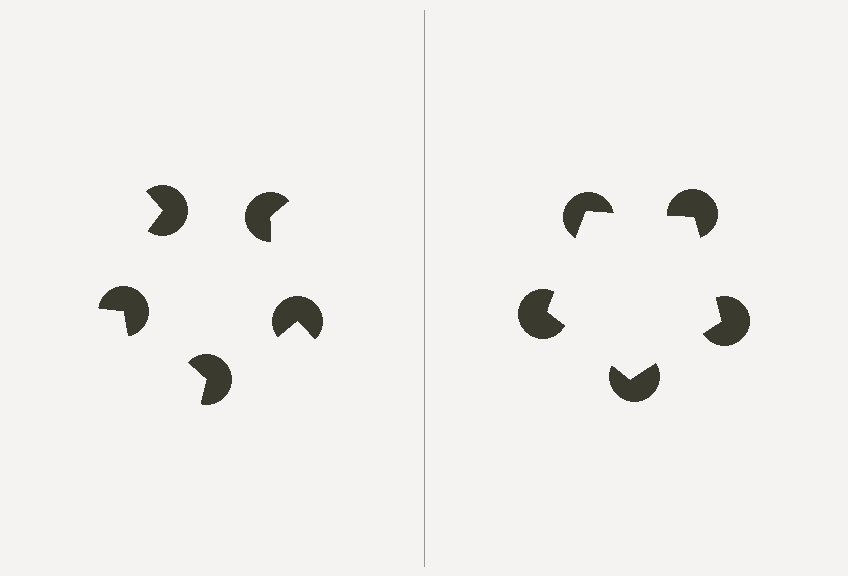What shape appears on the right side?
An illusory pentagon.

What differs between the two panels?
The pac-man discs are positioned identically on both sides; only the wedge orientations differ. On the right they align to a pentagon; on the left they are misaligned.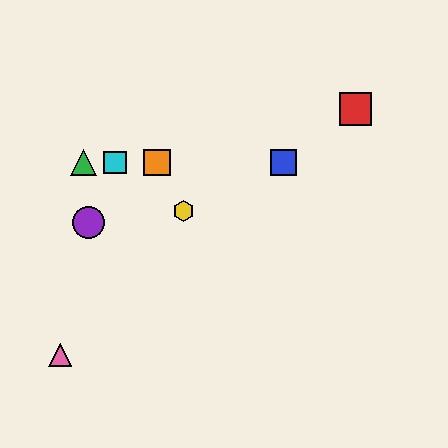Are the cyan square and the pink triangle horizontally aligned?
No, the cyan square is at y≈163 and the pink triangle is at y≈355.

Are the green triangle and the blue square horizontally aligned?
Yes, both are at y≈163.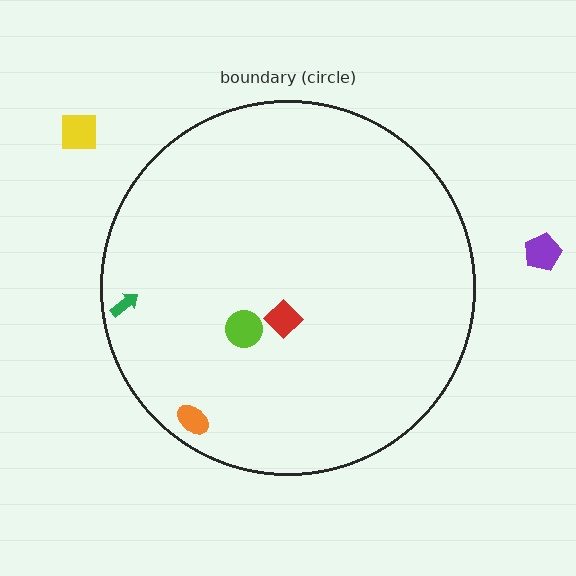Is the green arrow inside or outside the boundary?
Inside.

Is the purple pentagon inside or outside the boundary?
Outside.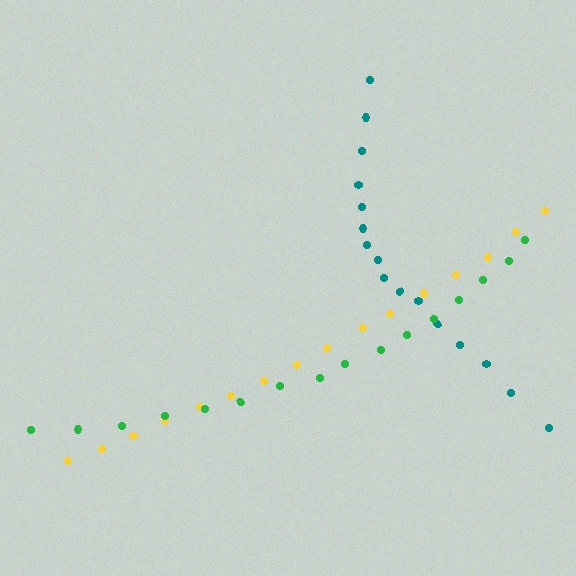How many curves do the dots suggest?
There are 3 distinct paths.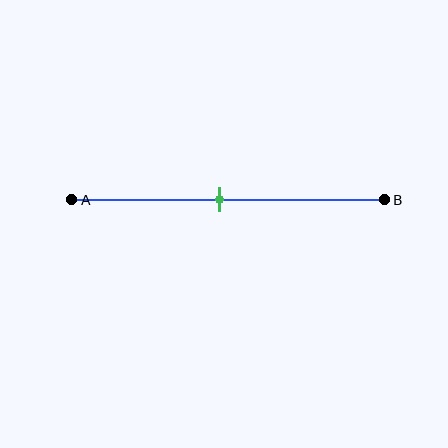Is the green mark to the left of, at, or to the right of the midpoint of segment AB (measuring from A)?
The green mark is approximately at the midpoint of segment AB.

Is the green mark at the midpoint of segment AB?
Yes, the mark is approximately at the midpoint.